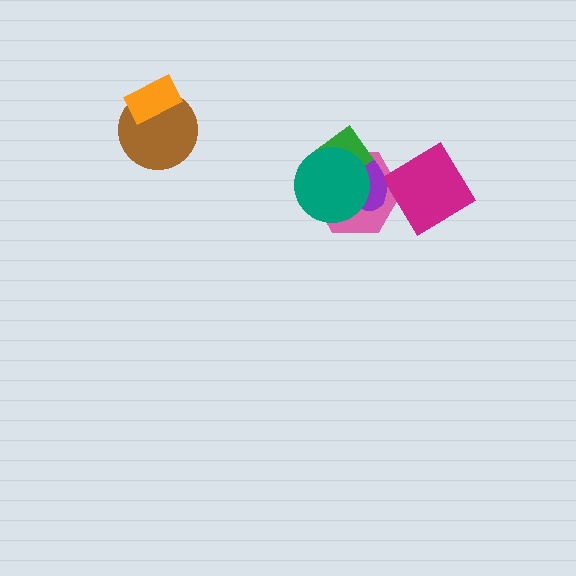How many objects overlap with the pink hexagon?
3 objects overlap with the pink hexagon.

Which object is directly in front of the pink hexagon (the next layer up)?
The purple ellipse is directly in front of the pink hexagon.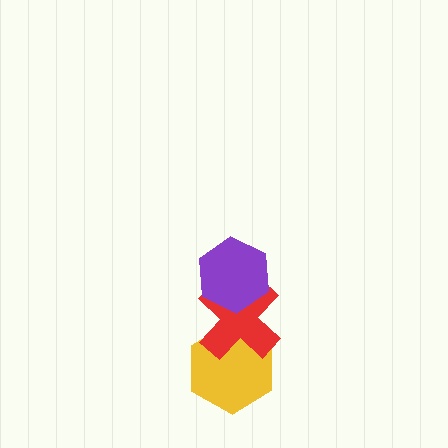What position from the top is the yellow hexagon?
The yellow hexagon is 3rd from the top.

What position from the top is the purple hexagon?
The purple hexagon is 1st from the top.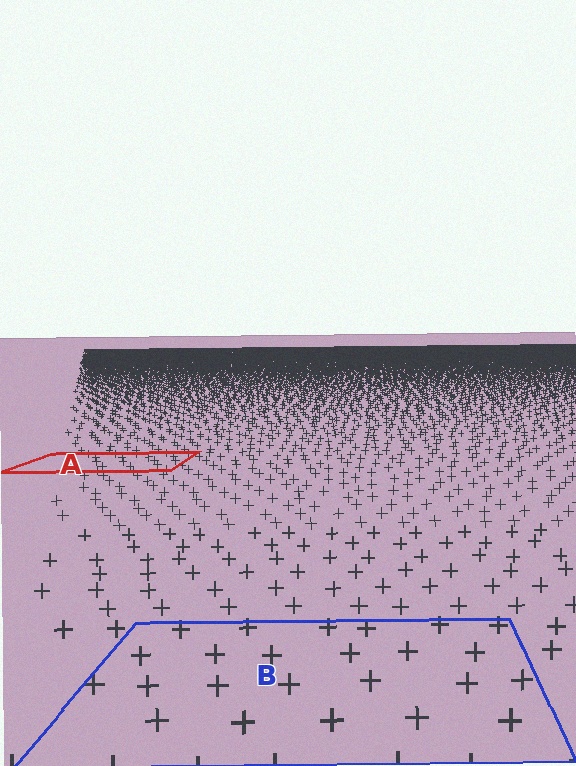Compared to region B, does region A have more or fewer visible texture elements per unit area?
Region A has more texture elements per unit area — they are packed more densely because it is farther away.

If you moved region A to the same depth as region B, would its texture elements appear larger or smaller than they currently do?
They would appear larger. At a closer depth, the same texture elements are projected at a bigger on-screen size.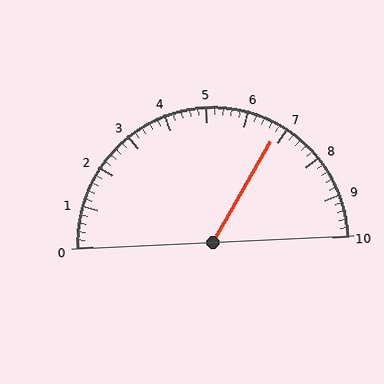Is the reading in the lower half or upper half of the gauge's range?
The reading is in the upper half of the range (0 to 10).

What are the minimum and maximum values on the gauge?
The gauge ranges from 0 to 10.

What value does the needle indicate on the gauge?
The needle indicates approximately 6.8.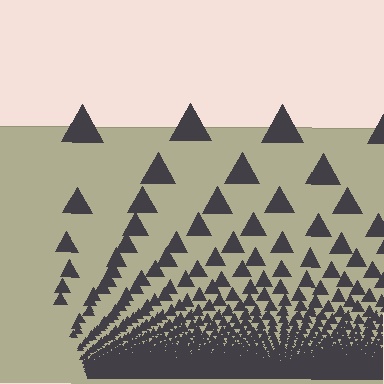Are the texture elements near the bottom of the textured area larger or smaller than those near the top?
Smaller. The gradient is inverted — elements near the bottom are smaller and denser.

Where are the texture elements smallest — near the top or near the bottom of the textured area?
Near the bottom.